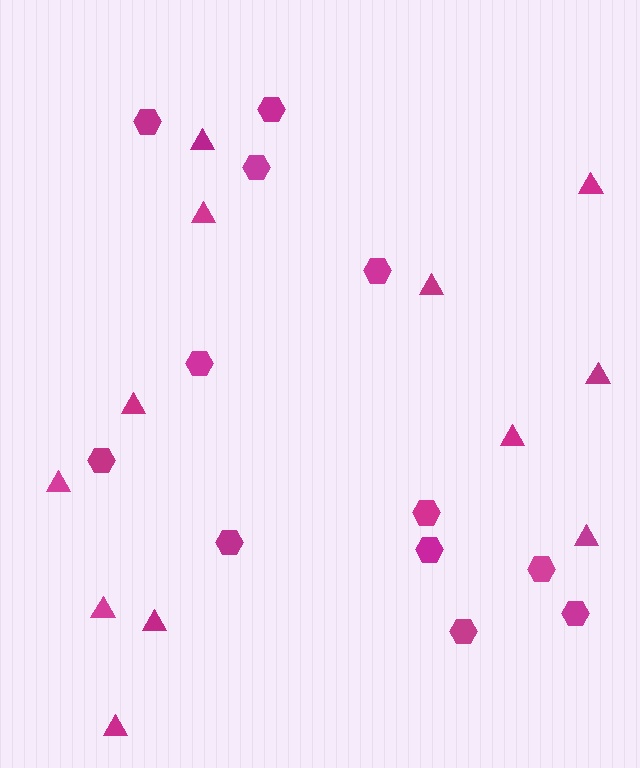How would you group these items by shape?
There are 2 groups: one group of triangles (12) and one group of hexagons (12).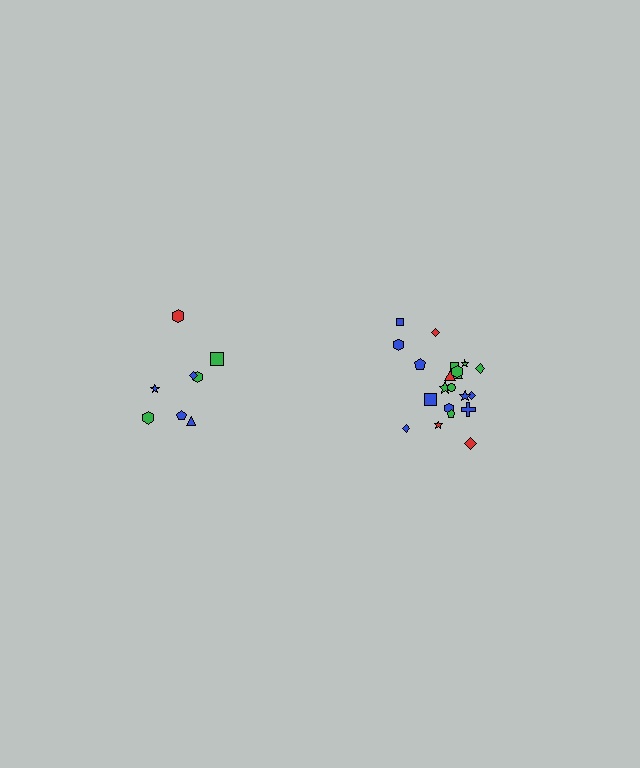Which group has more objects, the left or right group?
The right group.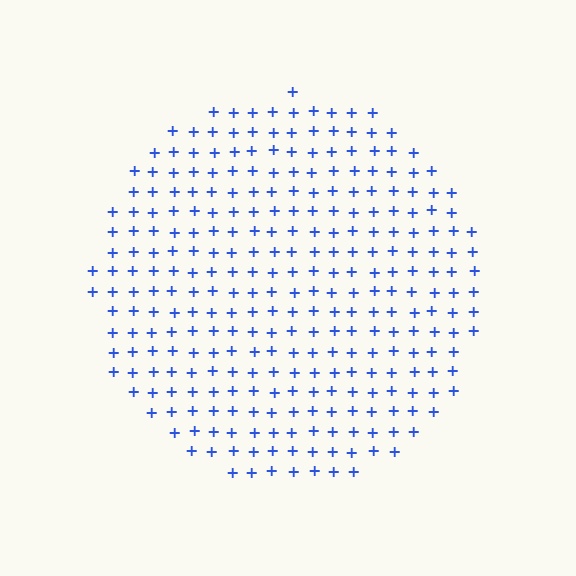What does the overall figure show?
The overall figure shows a circle.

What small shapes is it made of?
It is made of small plus signs.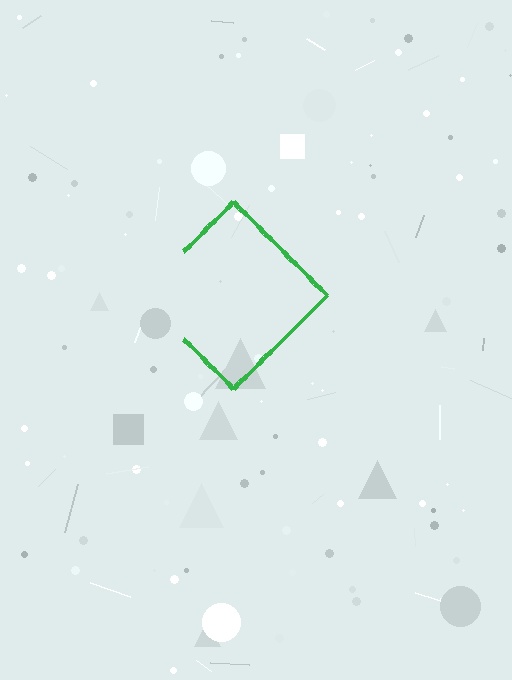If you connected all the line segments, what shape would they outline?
They would outline a diamond.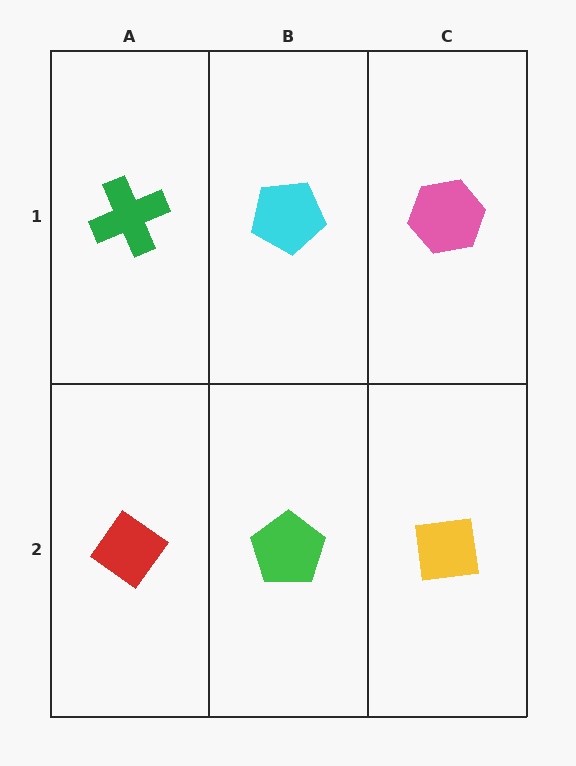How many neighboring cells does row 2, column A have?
2.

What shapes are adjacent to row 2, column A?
A green cross (row 1, column A), a green pentagon (row 2, column B).